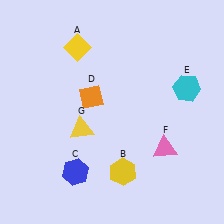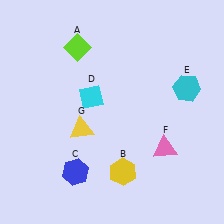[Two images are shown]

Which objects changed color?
A changed from yellow to lime. D changed from orange to cyan.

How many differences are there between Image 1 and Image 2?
There are 2 differences between the two images.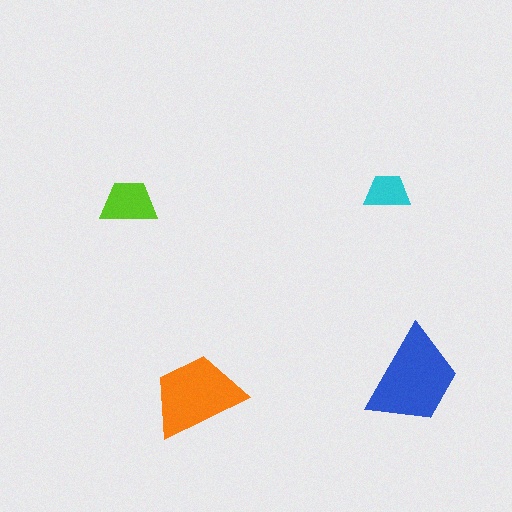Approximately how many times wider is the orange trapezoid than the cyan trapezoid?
About 2 times wider.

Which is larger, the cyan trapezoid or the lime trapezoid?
The lime one.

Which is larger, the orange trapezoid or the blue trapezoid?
The blue one.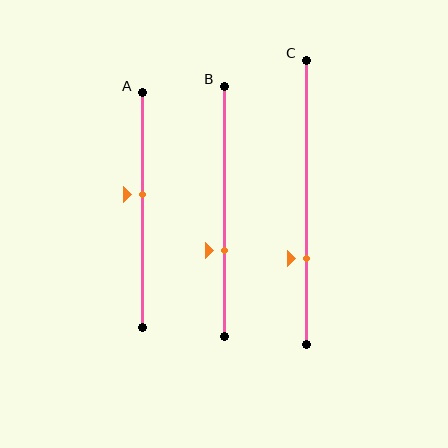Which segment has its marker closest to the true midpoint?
Segment A has its marker closest to the true midpoint.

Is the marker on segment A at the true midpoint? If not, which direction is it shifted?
No, the marker on segment A is shifted upward by about 6% of the segment length.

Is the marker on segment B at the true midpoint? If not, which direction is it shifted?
No, the marker on segment B is shifted downward by about 15% of the segment length.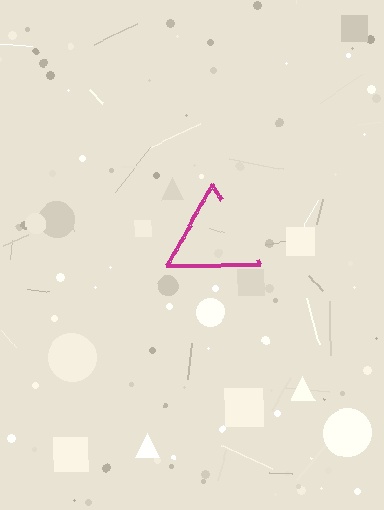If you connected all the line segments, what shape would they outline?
They would outline a triangle.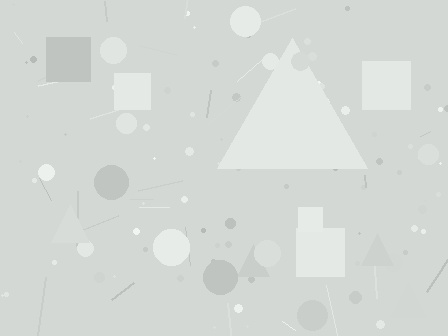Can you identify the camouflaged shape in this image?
The camouflaged shape is a triangle.